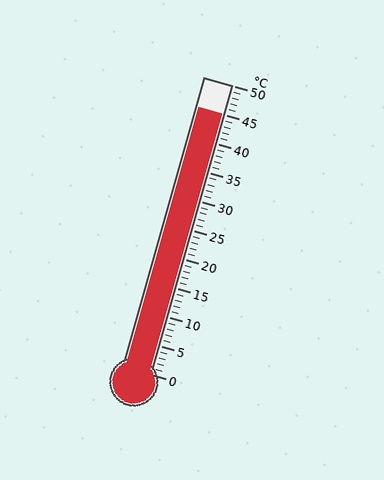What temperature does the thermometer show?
The thermometer shows approximately 45°C.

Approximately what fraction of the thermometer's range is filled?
The thermometer is filled to approximately 90% of its range.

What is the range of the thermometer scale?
The thermometer scale ranges from 0°C to 50°C.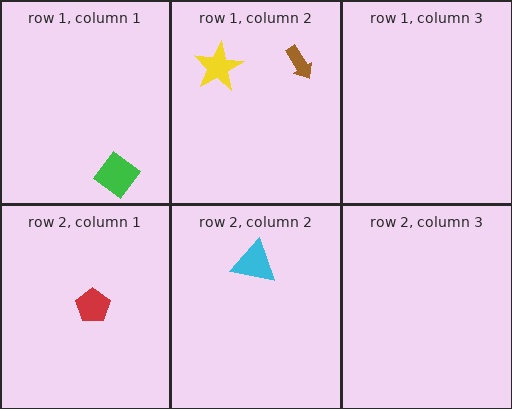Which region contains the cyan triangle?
The row 2, column 2 region.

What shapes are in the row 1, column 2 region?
The brown arrow, the yellow star.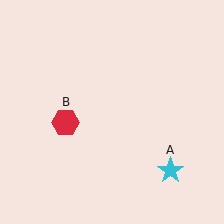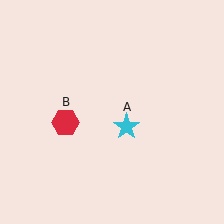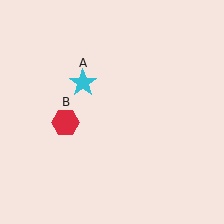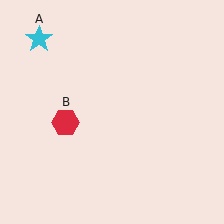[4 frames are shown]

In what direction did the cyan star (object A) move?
The cyan star (object A) moved up and to the left.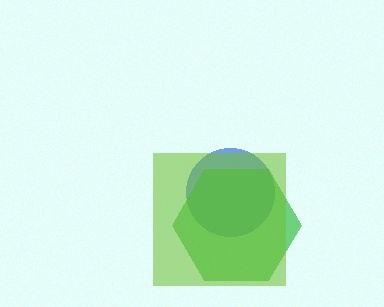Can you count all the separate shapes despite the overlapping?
Yes, there are 3 separate shapes.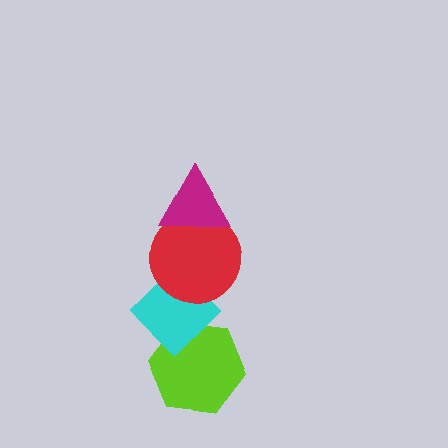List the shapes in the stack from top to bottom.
From top to bottom: the magenta triangle, the red circle, the cyan diamond, the lime hexagon.